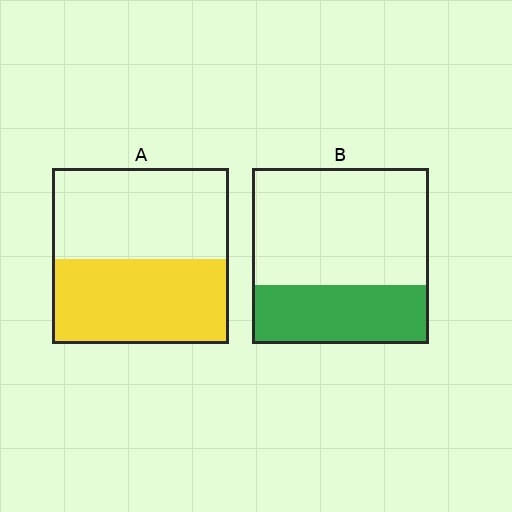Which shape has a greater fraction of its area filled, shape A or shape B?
Shape A.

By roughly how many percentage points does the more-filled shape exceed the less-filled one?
By roughly 15 percentage points (A over B).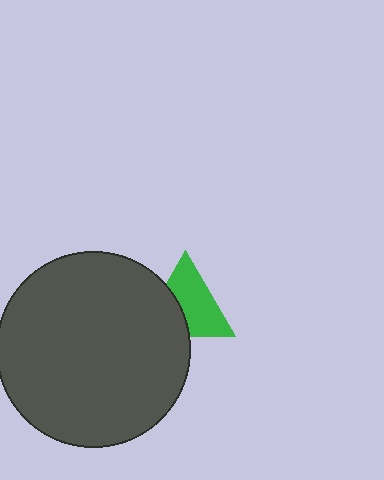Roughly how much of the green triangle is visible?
About half of it is visible (roughly 63%).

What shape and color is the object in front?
The object in front is a dark gray circle.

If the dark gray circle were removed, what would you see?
You would see the complete green triangle.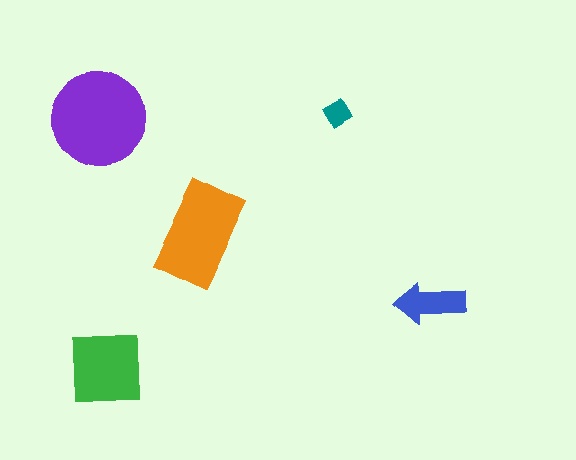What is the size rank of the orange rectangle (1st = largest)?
2nd.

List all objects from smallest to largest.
The teal diamond, the blue arrow, the green square, the orange rectangle, the purple circle.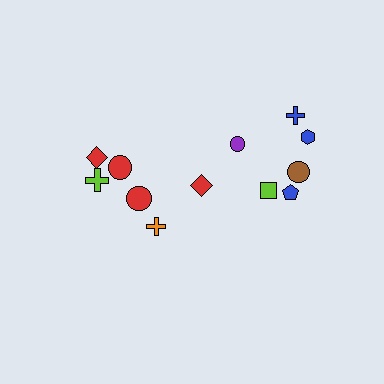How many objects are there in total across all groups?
There are 12 objects.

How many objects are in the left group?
There are 5 objects.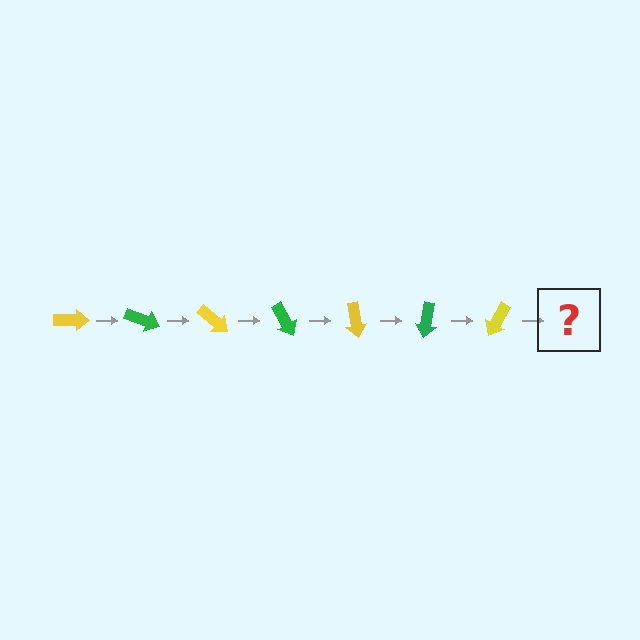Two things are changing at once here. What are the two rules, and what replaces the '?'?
The two rules are that it rotates 20 degrees each step and the color cycles through yellow and green. The '?' should be a green arrow, rotated 140 degrees from the start.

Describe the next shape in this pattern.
It should be a green arrow, rotated 140 degrees from the start.